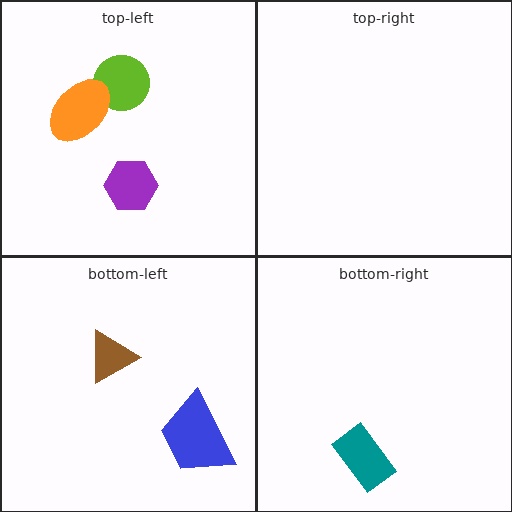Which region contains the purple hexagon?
The top-left region.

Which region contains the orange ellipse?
The top-left region.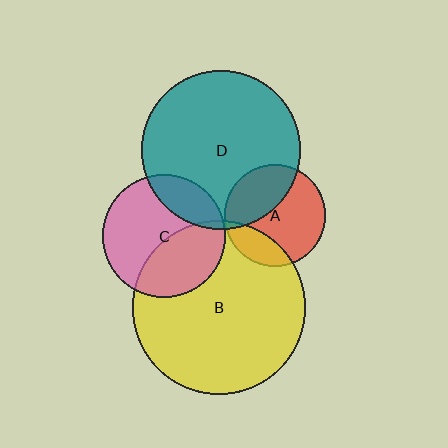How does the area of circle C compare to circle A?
Approximately 1.5 times.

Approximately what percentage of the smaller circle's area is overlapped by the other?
Approximately 35%.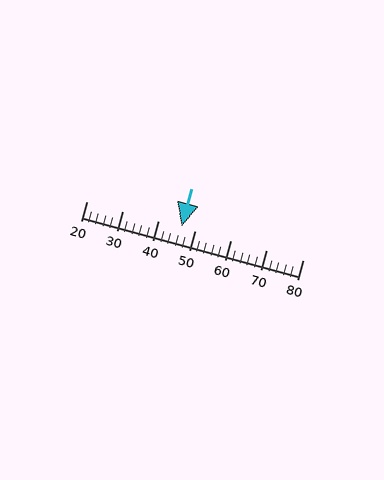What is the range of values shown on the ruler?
The ruler shows values from 20 to 80.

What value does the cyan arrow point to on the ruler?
The cyan arrow points to approximately 46.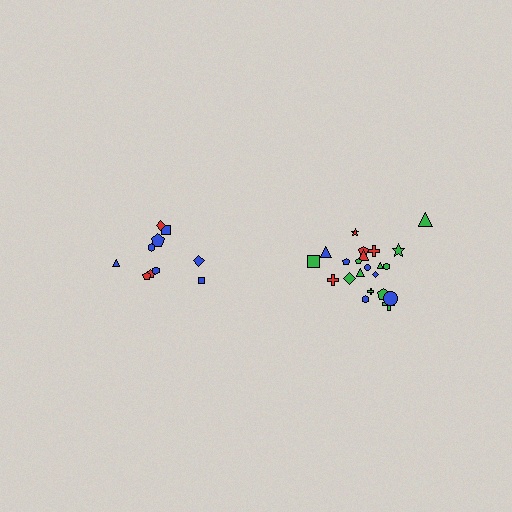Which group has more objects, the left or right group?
The right group.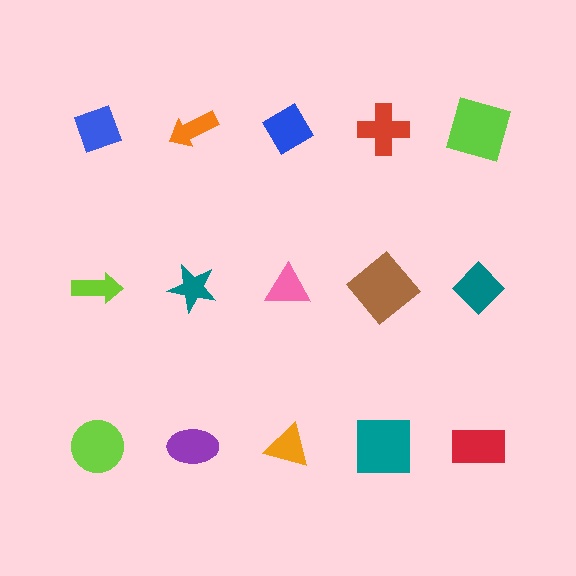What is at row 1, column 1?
A blue diamond.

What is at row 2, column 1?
A lime arrow.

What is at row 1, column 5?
A lime square.